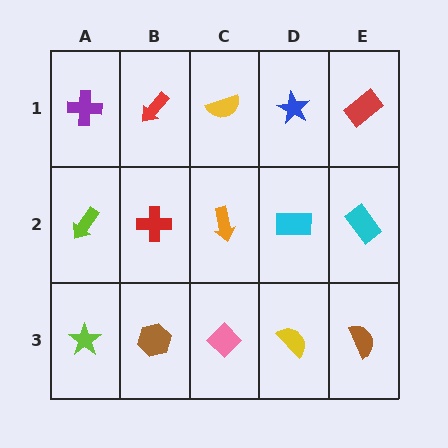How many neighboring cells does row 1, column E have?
2.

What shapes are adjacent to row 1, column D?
A cyan rectangle (row 2, column D), a yellow semicircle (row 1, column C), a red rectangle (row 1, column E).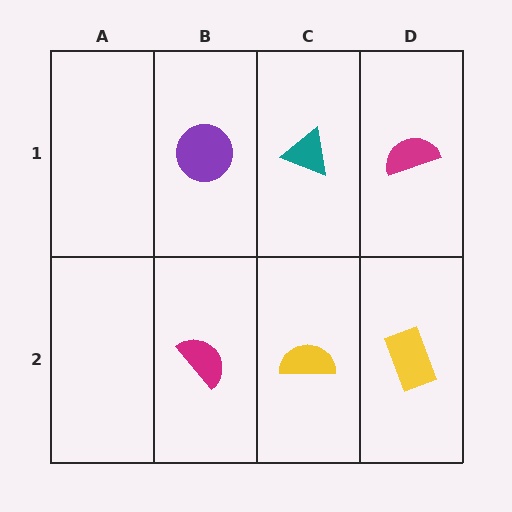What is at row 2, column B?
A magenta semicircle.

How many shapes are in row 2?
3 shapes.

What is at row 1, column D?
A magenta semicircle.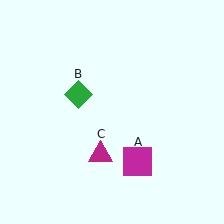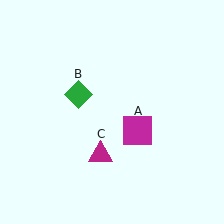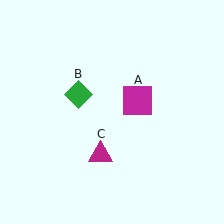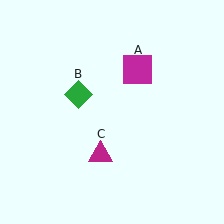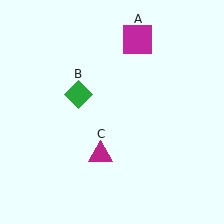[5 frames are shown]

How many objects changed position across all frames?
1 object changed position: magenta square (object A).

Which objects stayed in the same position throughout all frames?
Green diamond (object B) and magenta triangle (object C) remained stationary.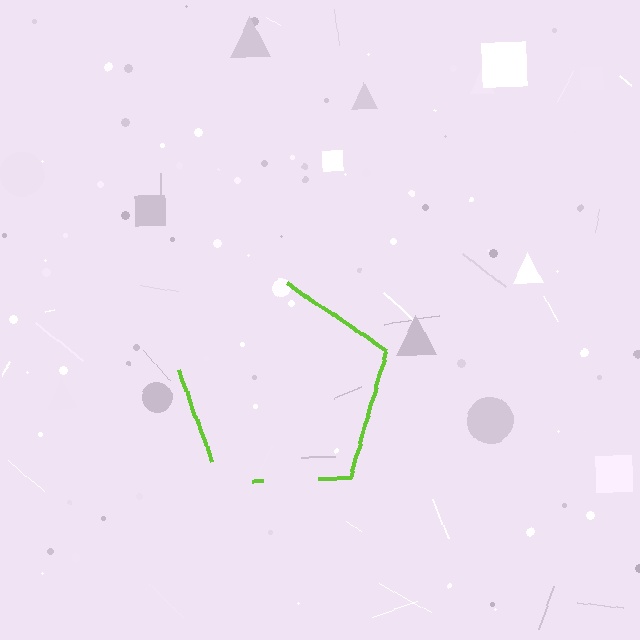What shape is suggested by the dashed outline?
The dashed outline suggests a pentagon.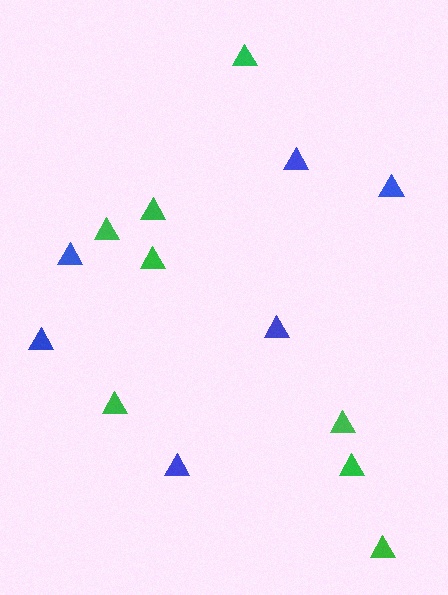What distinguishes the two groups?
There are 2 groups: one group of blue triangles (6) and one group of green triangles (8).